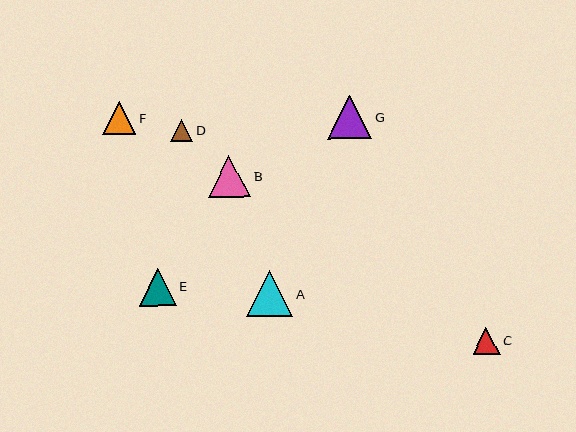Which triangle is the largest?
Triangle A is the largest with a size of approximately 46 pixels.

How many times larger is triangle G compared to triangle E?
Triangle G is approximately 1.2 times the size of triangle E.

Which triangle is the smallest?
Triangle D is the smallest with a size of approximately 23 pixels.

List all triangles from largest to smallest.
From largest to smallest: A, G, B, E, F, C, D.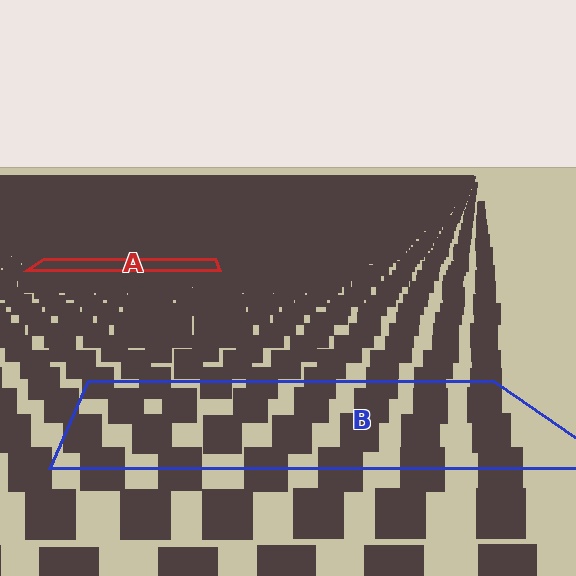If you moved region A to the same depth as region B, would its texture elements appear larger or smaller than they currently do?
They would appear larger. At a closer depth, the same texture elements are projected at a bigger on-screen size.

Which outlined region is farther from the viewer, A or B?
Region A is farther from the viewer — the texture elements inside it appear smaller and more densely packed.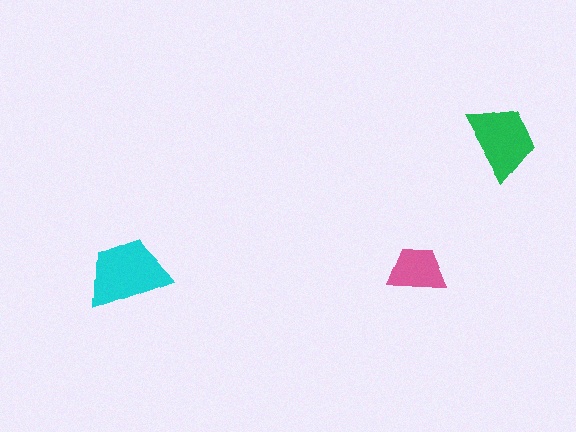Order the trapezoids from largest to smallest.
the cyan one, the green one, the pink one.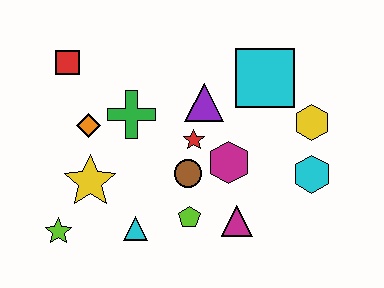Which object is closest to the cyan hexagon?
The yellow hexagon is closest to the cyan hexagon.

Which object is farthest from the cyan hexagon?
The red square is farthest from the cyan hexagon.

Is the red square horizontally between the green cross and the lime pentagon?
No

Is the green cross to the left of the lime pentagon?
Yes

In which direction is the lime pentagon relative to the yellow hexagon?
The lime pentagon is to the left of the yellow hexagon.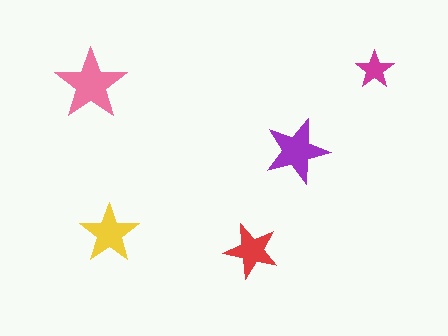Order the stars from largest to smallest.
the pink one, the purple one, the yellow one, the red one, the magenta one.